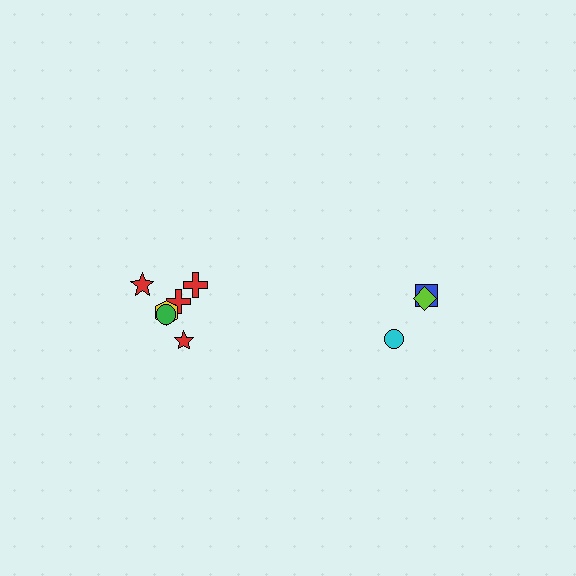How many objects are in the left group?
There are 6 objects.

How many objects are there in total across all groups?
There are 9 objects.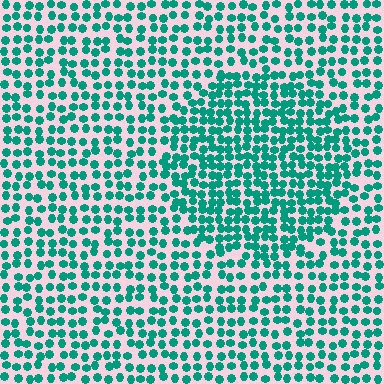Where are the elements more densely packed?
The elements are more densely packed inside the circle boundary.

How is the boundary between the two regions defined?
The boundary is defined by a change in element density (approximately 1.6x ratio). All elements are the same color, size, and shape.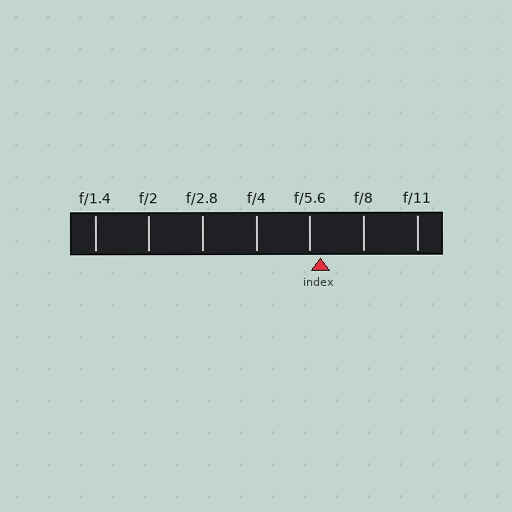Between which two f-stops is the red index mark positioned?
The index mark is between f/5.6 and f/8.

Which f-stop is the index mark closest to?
The index mark is closest to f/5.6.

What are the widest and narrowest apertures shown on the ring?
The widest aperture shown is f/1.4 and the narrowest is f/11.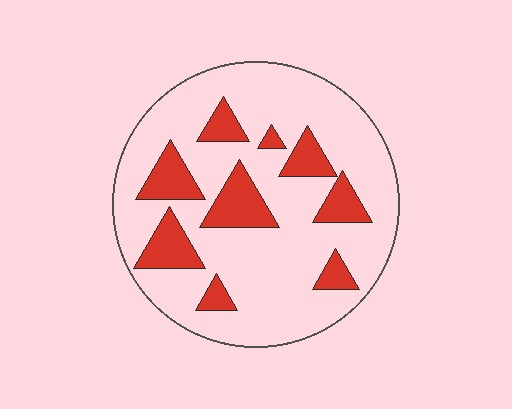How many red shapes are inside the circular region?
9.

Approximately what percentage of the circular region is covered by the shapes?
Approximately 20%.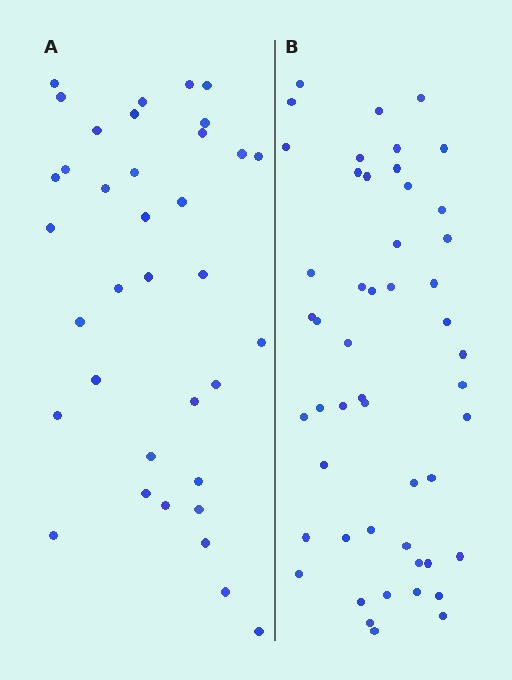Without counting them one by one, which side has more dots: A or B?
Region B (the right region) has more dots.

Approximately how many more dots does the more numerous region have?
Region B has approximately 15 more dots than region A.